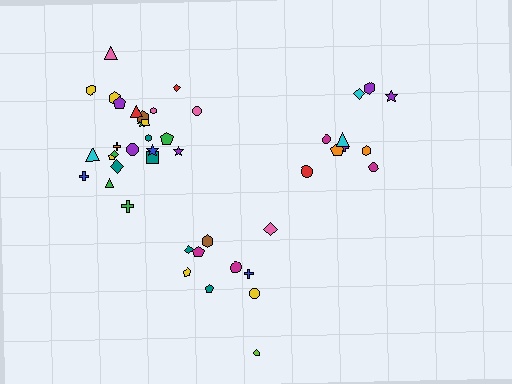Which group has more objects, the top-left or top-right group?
The top-left group.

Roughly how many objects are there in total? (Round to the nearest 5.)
Roughly 45 objects in total.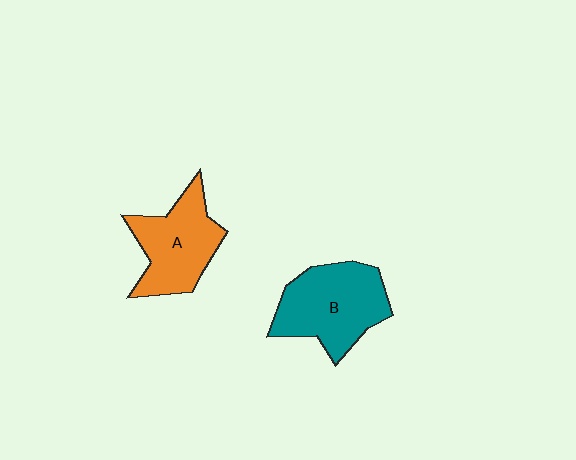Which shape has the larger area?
Shape B (teal).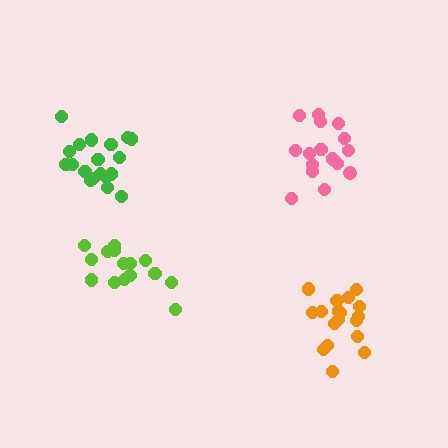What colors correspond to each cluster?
The clusters are colored: green, pink, orange, lime.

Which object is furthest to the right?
The orange cluster is rightmost.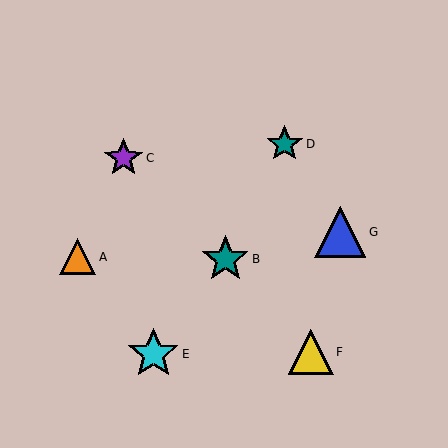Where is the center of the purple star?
The center of the purple star is at (124, 158).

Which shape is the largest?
The cyan star (labeled E) is the largest.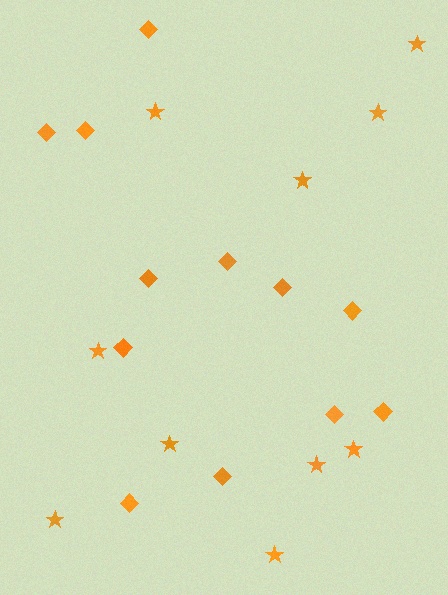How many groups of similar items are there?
There are 2 groups: one group of stars (10) and one group of diamonds (12).